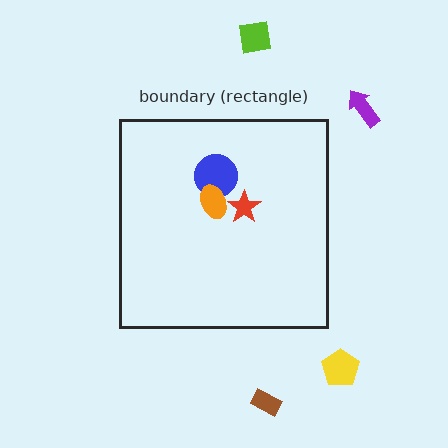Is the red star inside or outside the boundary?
Inside.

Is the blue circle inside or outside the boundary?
Inside.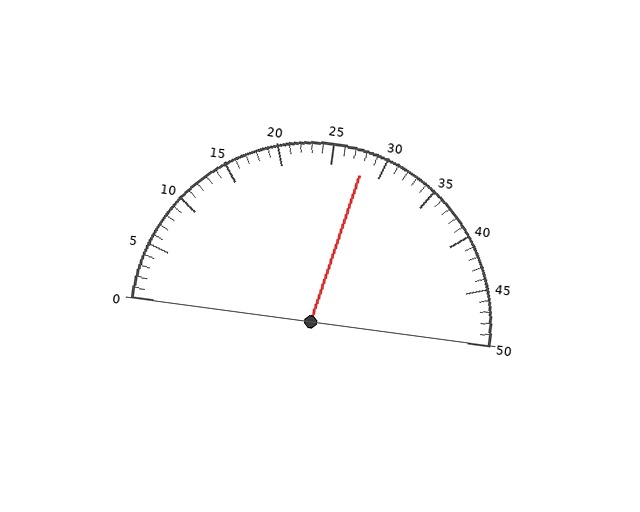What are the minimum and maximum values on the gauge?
The gauge ranges from 0 to 50.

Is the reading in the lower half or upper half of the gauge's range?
The reading is in the upper half of the range (0 to 50).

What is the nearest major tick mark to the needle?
The nearest major tick mark is 30.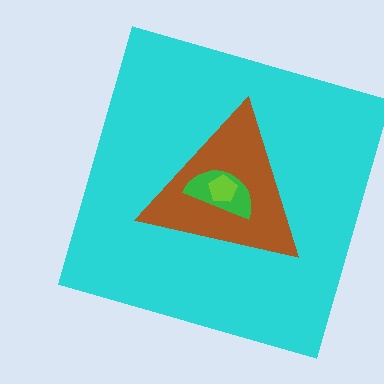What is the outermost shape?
The cyan square.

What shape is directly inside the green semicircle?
The lime pentagon.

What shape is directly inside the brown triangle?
The green semicircle.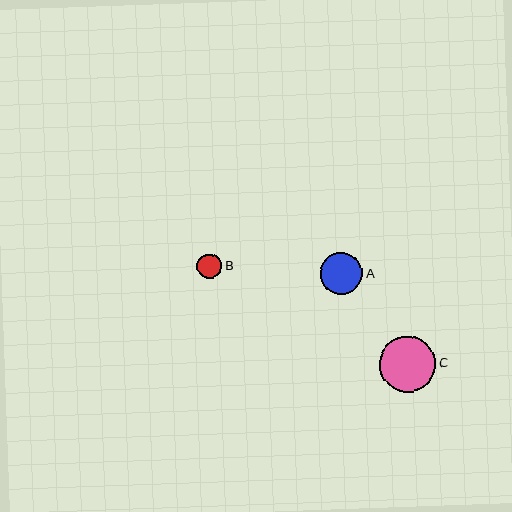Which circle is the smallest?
Circle B is the smallest with a size of approximately 25 pixels.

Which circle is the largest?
Circle C is the largest with a size of approximately 57 pixels.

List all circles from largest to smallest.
From largest to smallest: C, A, B.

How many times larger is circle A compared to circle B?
Circle A is approximately 1.7 times the size of circle B.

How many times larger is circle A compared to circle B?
Circle A is approximately 1.7 times the size of circle B.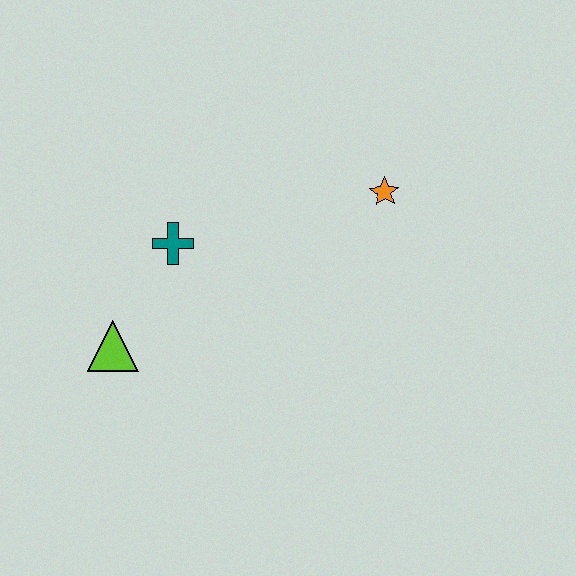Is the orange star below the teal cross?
No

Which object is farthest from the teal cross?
The orange star is farthest from the teal cross.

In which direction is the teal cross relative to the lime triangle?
The teal cross is above the lime triangle.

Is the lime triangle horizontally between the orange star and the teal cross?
No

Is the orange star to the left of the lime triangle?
No